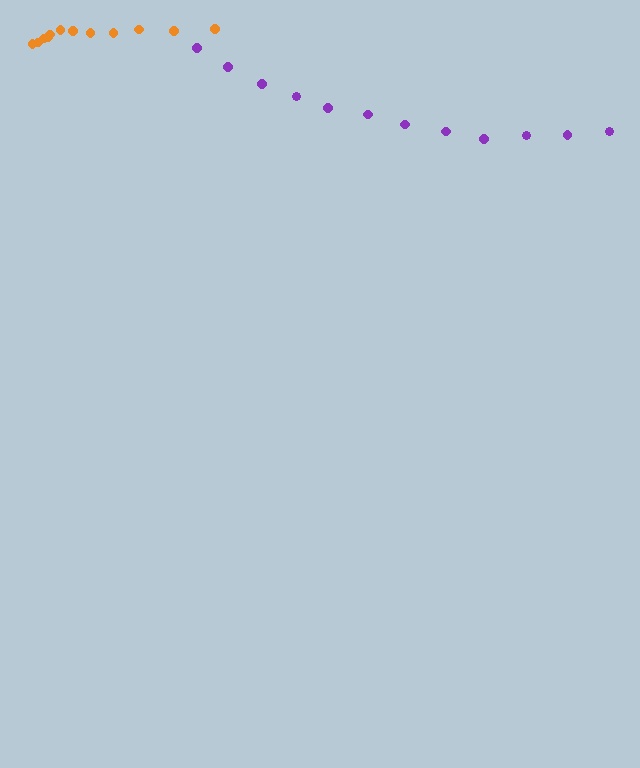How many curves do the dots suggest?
There are 2 distinct paths.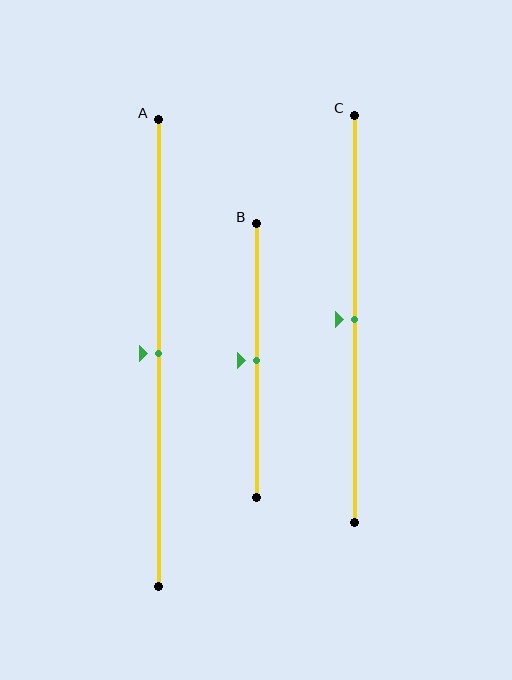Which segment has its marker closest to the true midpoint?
Segment A has its marker closest to the true midpoint.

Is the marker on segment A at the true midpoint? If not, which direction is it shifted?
Yes, the marker on segment A is at the true midpoint.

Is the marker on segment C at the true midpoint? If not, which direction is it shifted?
Yes, the marker on segment C is at the true midpoint.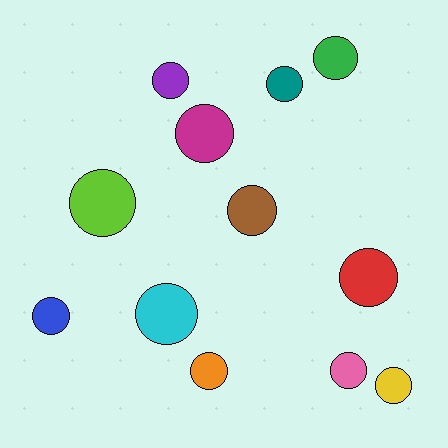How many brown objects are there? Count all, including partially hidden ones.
There is 1 brown object.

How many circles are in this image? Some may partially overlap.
There are 12 circles.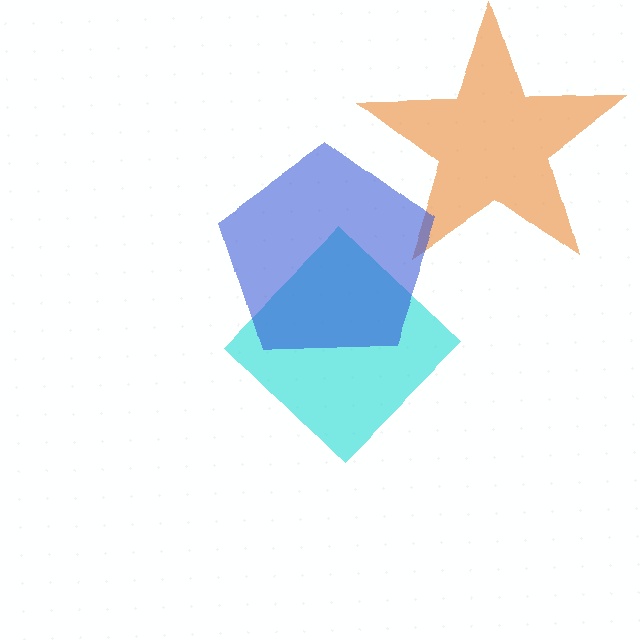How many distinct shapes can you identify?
There are 3 distinct shapes: an orange star, a cyan diamond, a blue pentagon.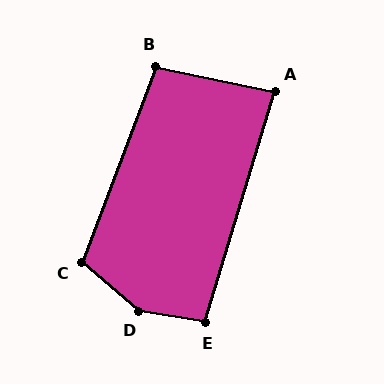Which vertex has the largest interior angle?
D, at approximately 148 degrees.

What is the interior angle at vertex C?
Approximately 110 degrees (obtuse).